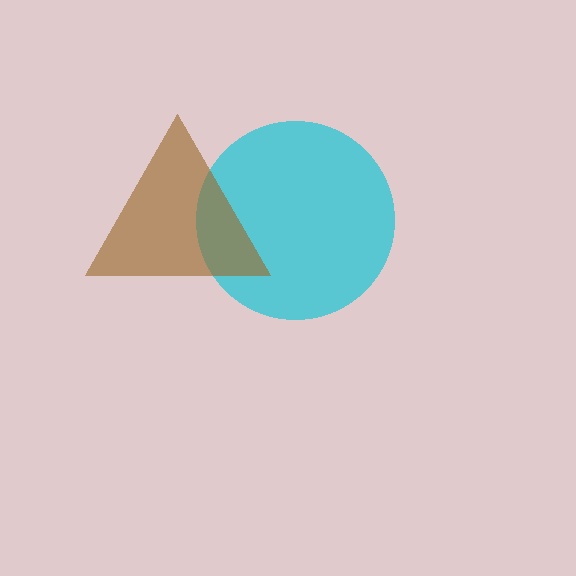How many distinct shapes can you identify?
There are 2 distinct shapes: a cyan circle, a brown triangle.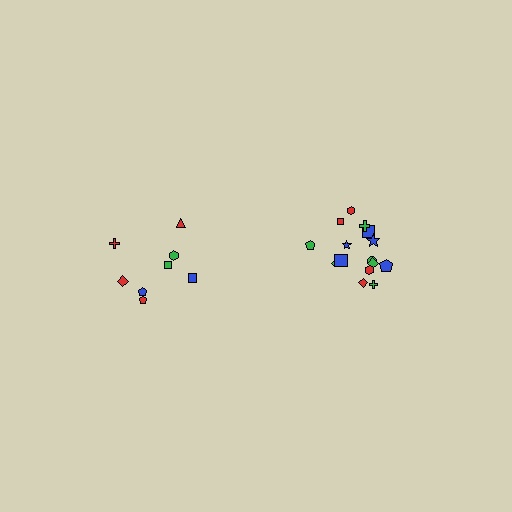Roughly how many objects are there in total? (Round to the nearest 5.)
Roughly 25 objects in total.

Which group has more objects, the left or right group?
The right group.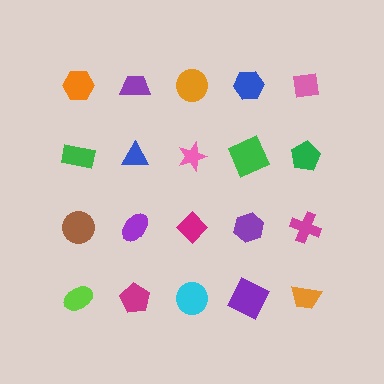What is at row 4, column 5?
An orange trapezoid.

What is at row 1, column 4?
A blue hexagon.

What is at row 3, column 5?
A magenta cross.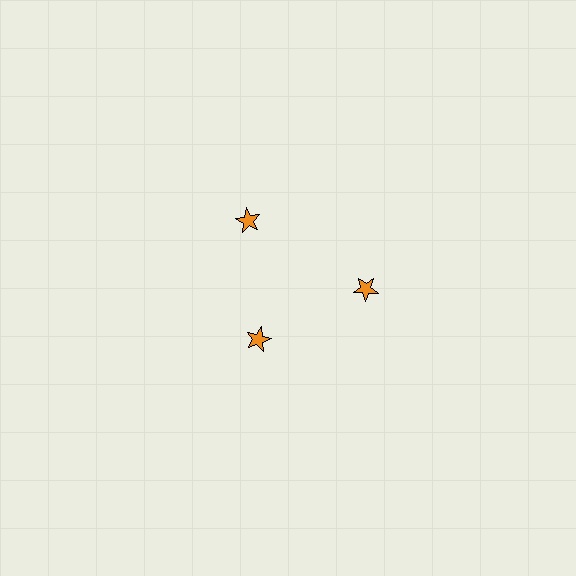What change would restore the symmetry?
The symmetry would be restored by moving it outward, back onto the ring so that all 3 stars sit at equal angles and equal distance from the center.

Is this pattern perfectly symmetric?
No. The 3 orange stars are arranged in a ring, but one element near the 7 o'clock position is pulled inward toward the center, breaking the 3-fold rotational symmetry.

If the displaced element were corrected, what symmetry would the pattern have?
It would have 3-fold rotational symmetry — the pattern would map onto itself every 120 degrees.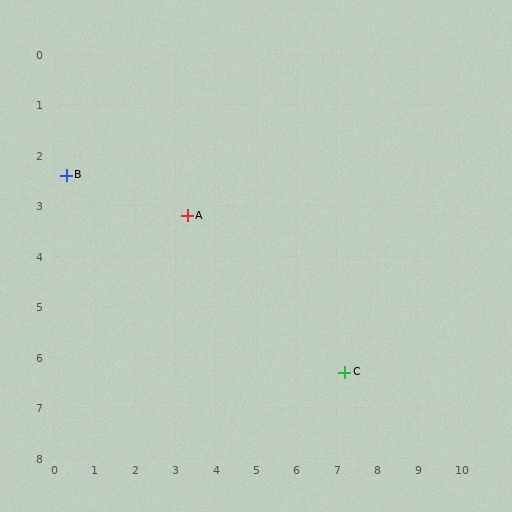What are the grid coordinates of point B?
Point B is at approximately (0.3, 2.4).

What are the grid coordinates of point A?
Point A is at approximately (3.3, 3.2).